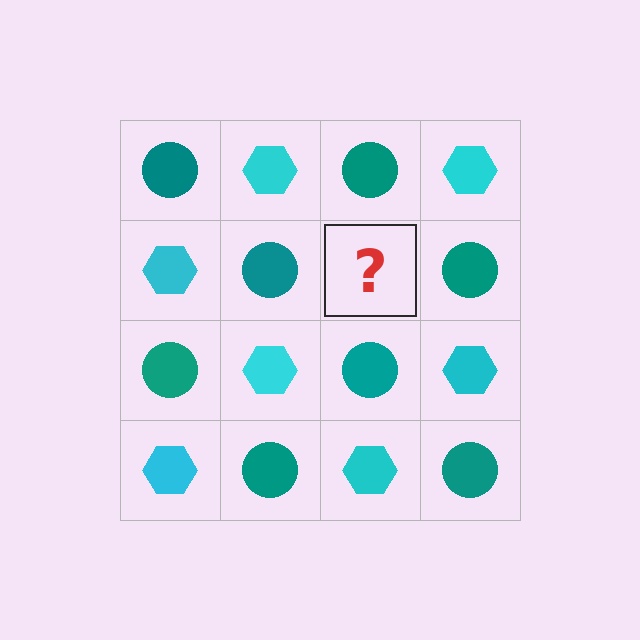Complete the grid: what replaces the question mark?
The question mark should be replaced with a cyan hexagon.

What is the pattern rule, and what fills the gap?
The rule is that it alternates teal circle and cyan hexagon in a checkerboard pattern. The gap should be filled with a cyan hexagon.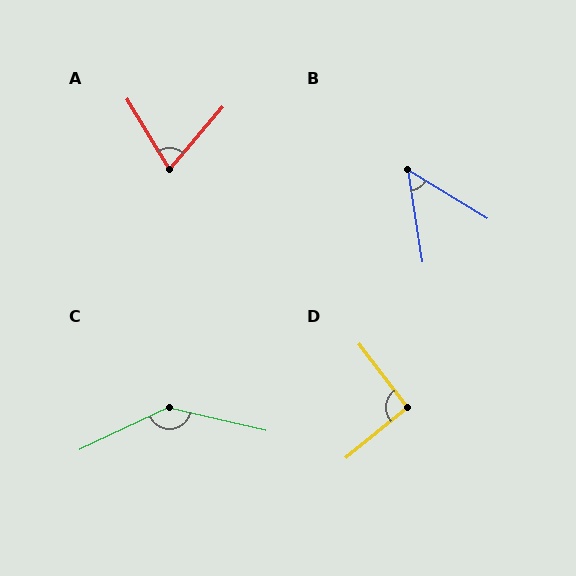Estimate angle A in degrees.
Approximately 72 degrees.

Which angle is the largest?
C, at approximately 141 degrees.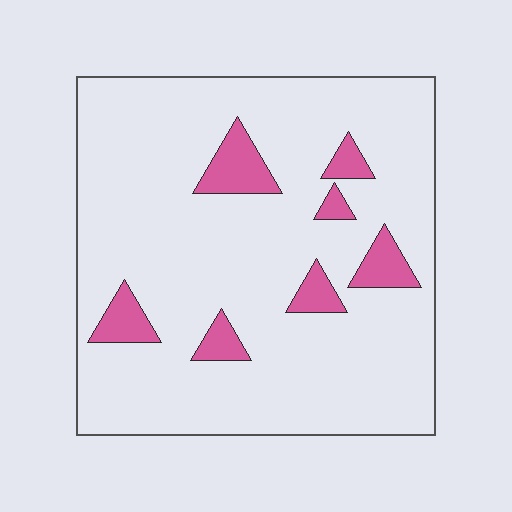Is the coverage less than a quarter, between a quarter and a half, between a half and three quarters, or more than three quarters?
Less than a quarter.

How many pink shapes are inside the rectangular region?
7.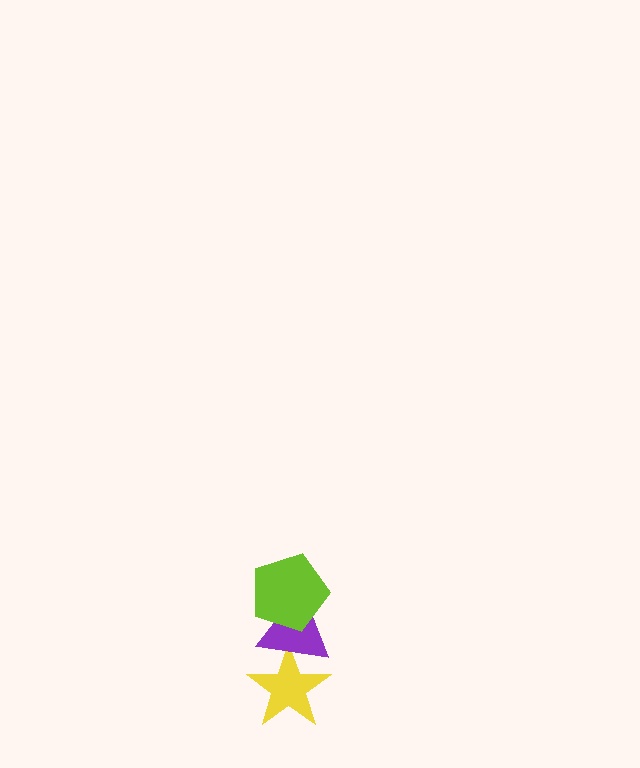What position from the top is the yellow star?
The yellow star is 3rd from the top.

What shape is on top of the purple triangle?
The lime pentagon is on top of the purple triangle.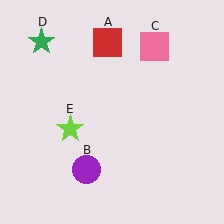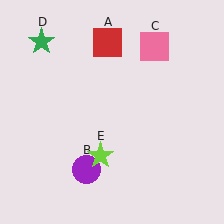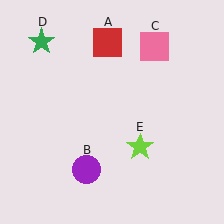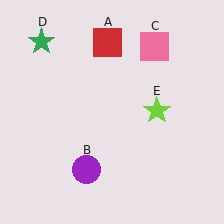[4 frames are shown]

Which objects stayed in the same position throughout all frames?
Red square (object A) and purple circle (object B) and pink square (object C) and green star (object D) remained stationary.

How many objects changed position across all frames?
1 object changed position: lime star (object E).